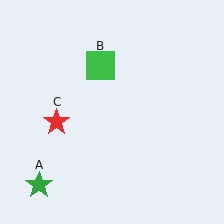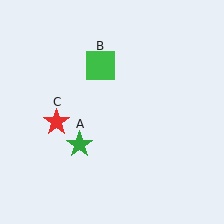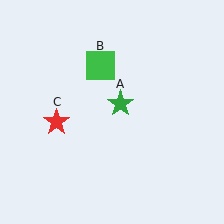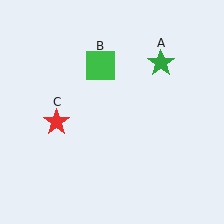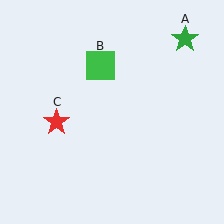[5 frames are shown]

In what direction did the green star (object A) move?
The green star (object A) moved up and to the right.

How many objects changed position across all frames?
1 object changed position: green star (object A).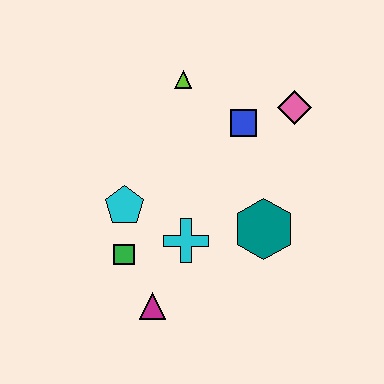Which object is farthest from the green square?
The pink diamond is farthest from the green square.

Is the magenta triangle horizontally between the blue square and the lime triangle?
No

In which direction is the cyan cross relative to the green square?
The cyan cross is to the right of the green square.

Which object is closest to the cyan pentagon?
The green square is closest to the cyan pentagon.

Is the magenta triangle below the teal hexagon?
Yes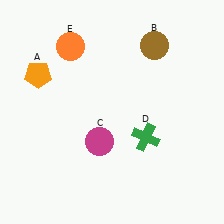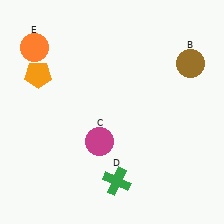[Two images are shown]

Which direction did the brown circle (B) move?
The brown circle (B) moved right.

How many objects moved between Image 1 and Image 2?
3 objects moved between the two images.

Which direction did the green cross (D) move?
The green cross (D) moved down.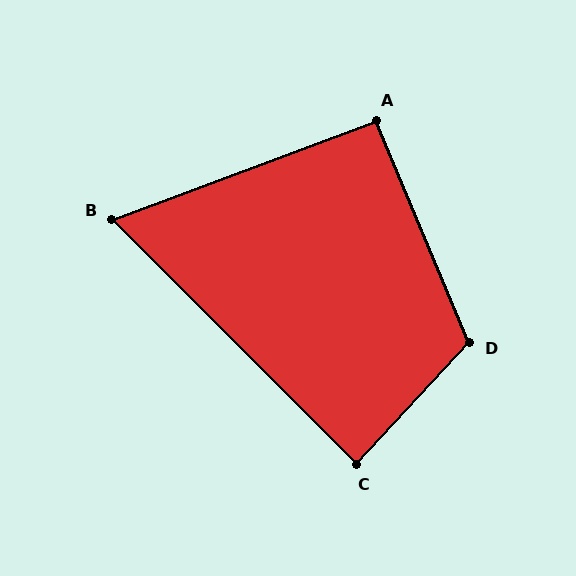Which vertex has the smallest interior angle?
B, at approximately 66 degrees.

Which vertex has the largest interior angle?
D, at approximately 114 degrees.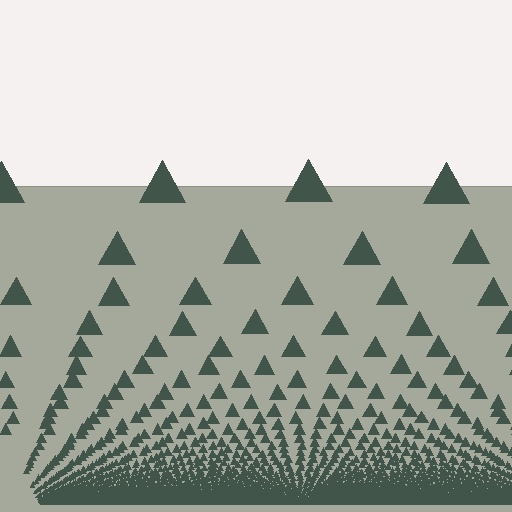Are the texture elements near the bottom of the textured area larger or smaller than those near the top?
Smaller. The gradient is inverted — elements near the bottom are smaller and denser.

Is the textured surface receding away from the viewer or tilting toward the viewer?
The surface appears to tilt toward the viewer. Texture elements get larger and sparser toward the top.